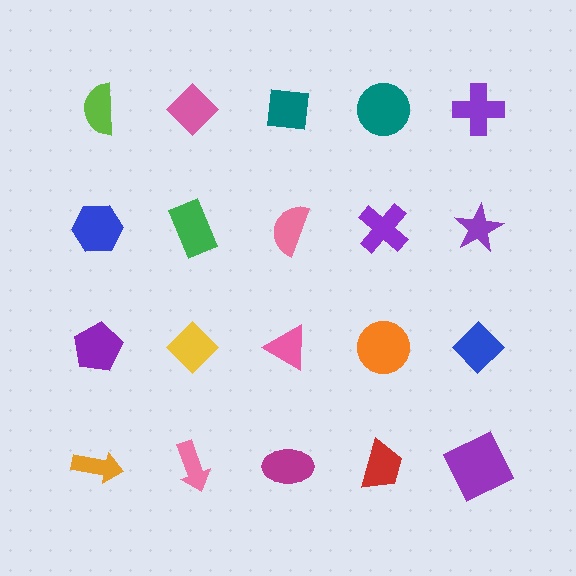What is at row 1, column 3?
A teal square.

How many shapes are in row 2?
5 shapes.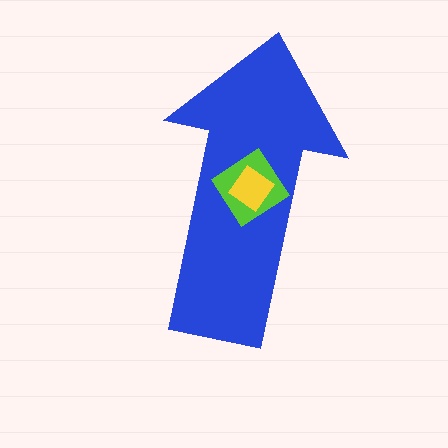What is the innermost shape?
The yellow diamond.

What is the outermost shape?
The blue arrow.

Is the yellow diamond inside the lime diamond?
Yes.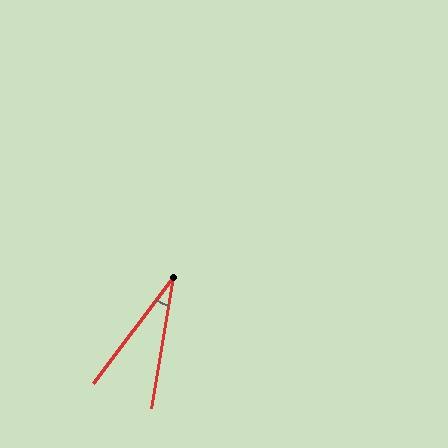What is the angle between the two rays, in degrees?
Approximately 28 degrees.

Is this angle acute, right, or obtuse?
It is acute.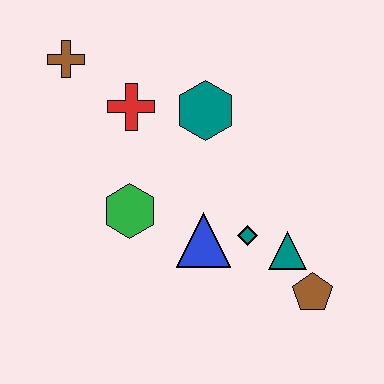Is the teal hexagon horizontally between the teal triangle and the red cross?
Yes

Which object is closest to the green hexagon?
The blue triangle is closest to the green hexagon.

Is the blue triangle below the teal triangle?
No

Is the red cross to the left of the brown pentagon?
Yes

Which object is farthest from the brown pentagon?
The brown cross is farthest from the brown pentagon.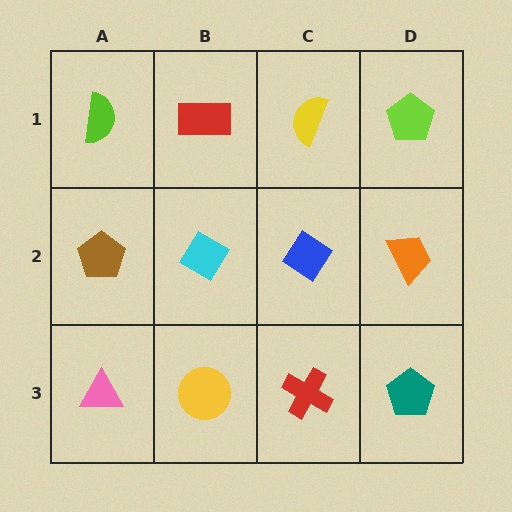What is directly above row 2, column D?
A lime pentagon.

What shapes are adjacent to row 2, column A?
A lime semicircle (row 1, column A), a pink triangle (row 3, column A), a cyan diamond (row 2, column B).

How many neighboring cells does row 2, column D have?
3.